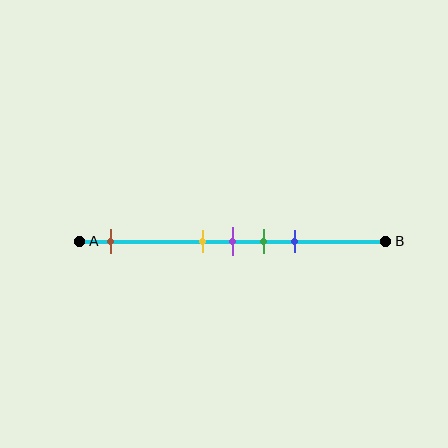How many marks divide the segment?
There are 5 marks dividing the segment.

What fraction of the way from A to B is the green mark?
The green mark is approximately 60% (0.6) of the way from A to B.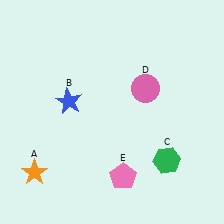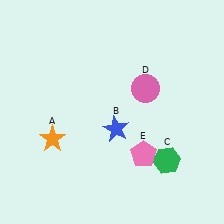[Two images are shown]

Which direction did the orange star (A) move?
The orange star (A) moved up.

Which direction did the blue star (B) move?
The blue star (B) moved right.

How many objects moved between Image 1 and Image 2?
3 objects moved between the two images.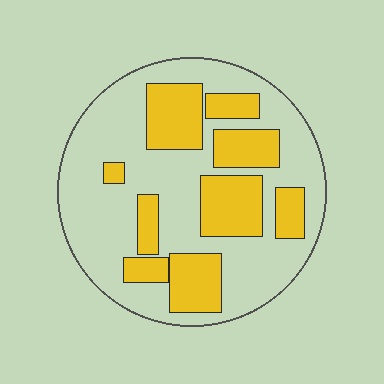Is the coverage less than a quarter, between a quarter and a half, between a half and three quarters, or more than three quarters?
Between a quarter and a half.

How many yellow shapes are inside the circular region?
9.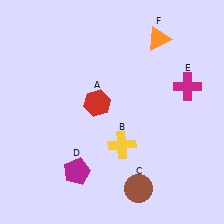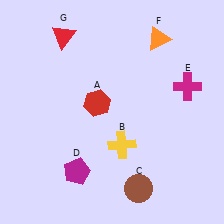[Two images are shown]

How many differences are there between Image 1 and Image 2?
There is 1 difference between the two images.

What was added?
A red triangle (G) was added in Image 2.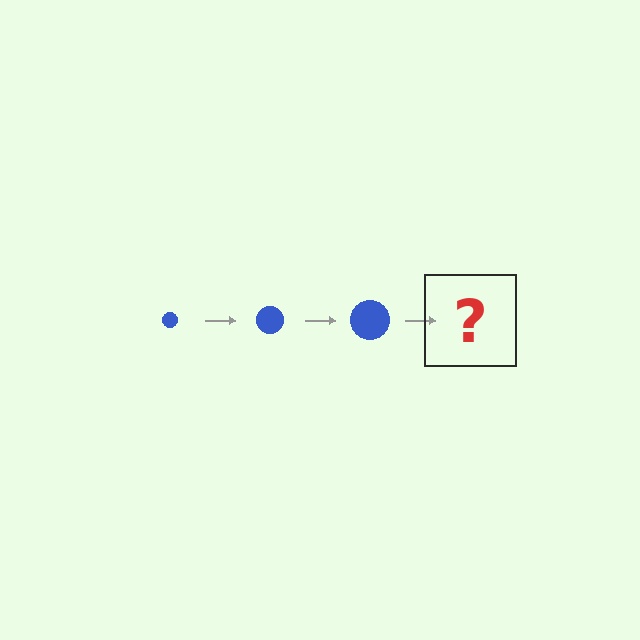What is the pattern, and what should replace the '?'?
The pattern is that the circle gets progressively larger each step. The '?' should be a blue circle, larger than the previous one.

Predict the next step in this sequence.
The next step is a blue circle, larger than the previous one.